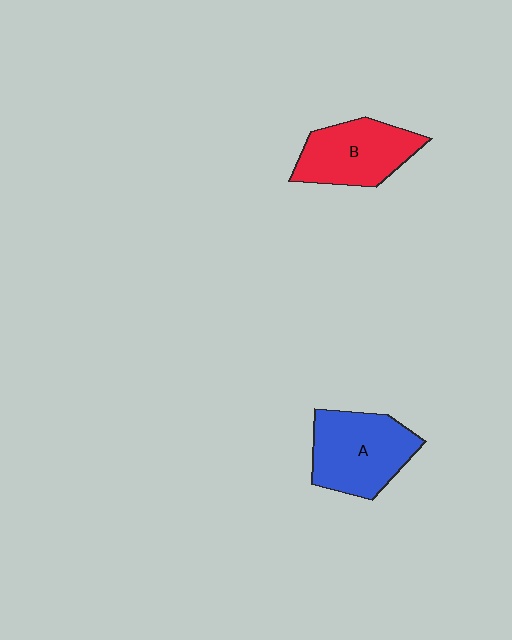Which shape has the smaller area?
Shape B (red).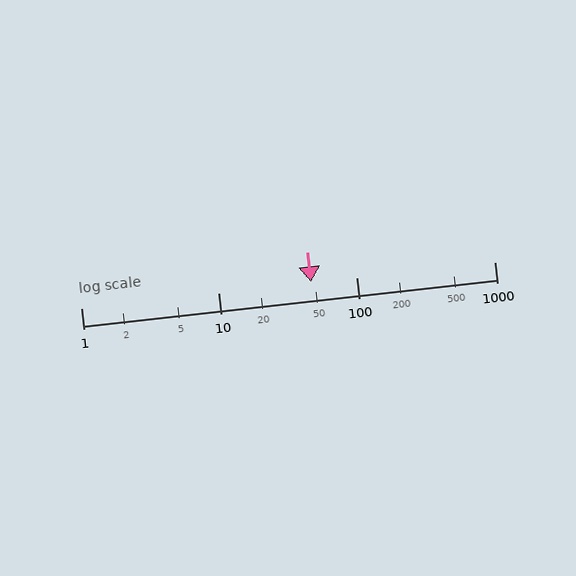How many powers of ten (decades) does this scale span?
The scale spans 3 decades, from 1 to 1000.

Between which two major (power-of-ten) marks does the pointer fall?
The pointer is between 10 and 100.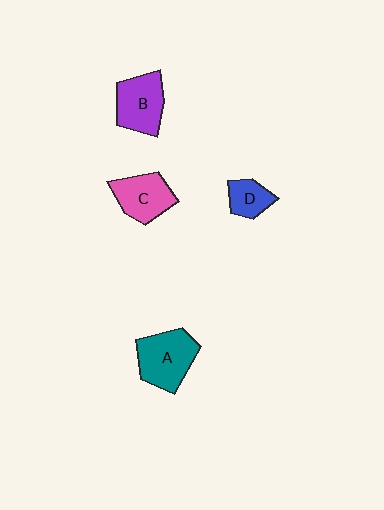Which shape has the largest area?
Shape A (teal).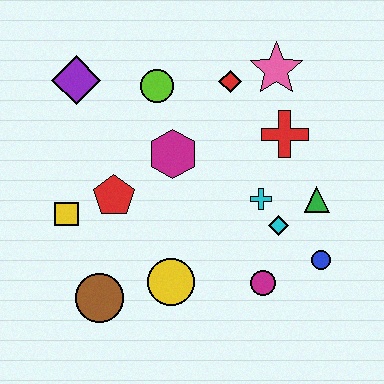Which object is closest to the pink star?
The red diamond is closest to the pink star.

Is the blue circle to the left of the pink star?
No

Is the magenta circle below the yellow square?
Yes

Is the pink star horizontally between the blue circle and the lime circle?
Yes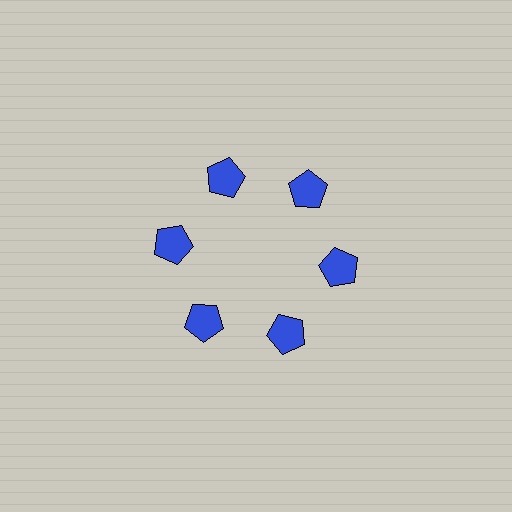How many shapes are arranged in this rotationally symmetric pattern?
There are 6 shapes, arranged in 6 groups of 1.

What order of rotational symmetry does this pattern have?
This pattern has 6-fold rotational symmetry.